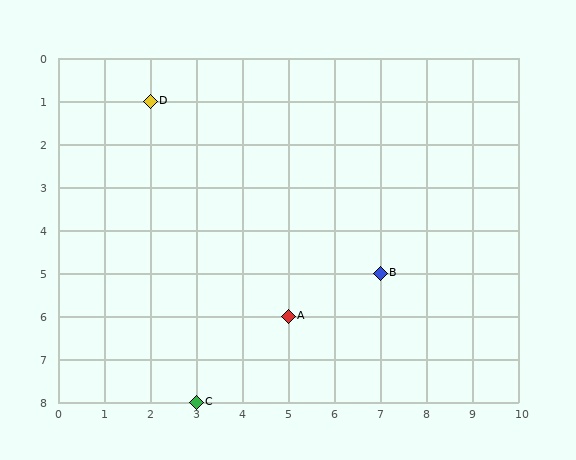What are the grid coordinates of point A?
Point A is at grid coordinates (5, 6).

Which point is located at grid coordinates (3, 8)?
Point C is at (3, 8).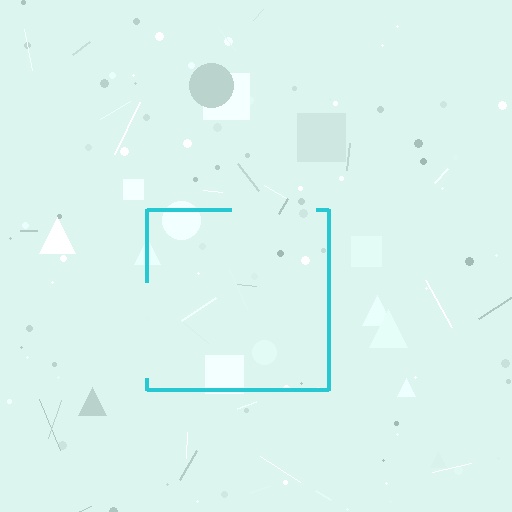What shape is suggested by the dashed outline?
The dashed outline suggests a square.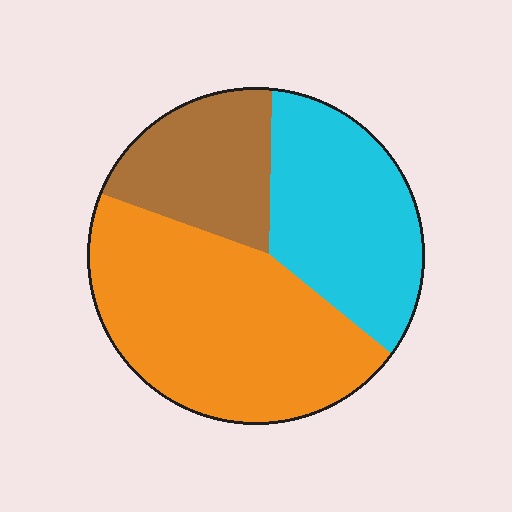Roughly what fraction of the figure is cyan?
Cyan covers about 30% of the figure.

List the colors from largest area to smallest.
From largest to smallest: orange, cyan, brown.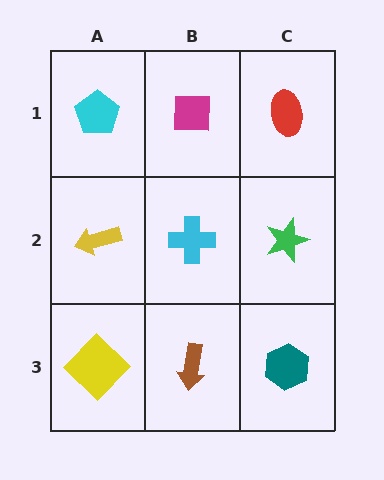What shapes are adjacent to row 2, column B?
A magenta square (row 1, column B), a brown arrow (row 3, column B), a yellow arrow (row 2, column A), a green star (row 2, column C).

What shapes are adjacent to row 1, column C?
A green star (row 2, column C), a magenta square (row 1, column B).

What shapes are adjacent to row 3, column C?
A green star (row 2, column C), a brown arrow (row 3, column B).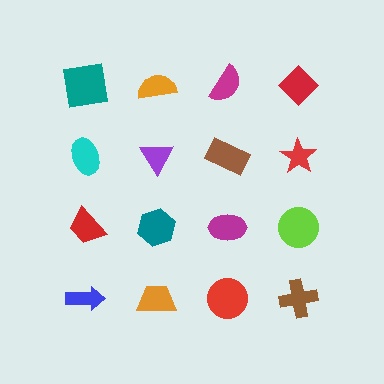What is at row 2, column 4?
A red star.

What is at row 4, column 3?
A red circle.